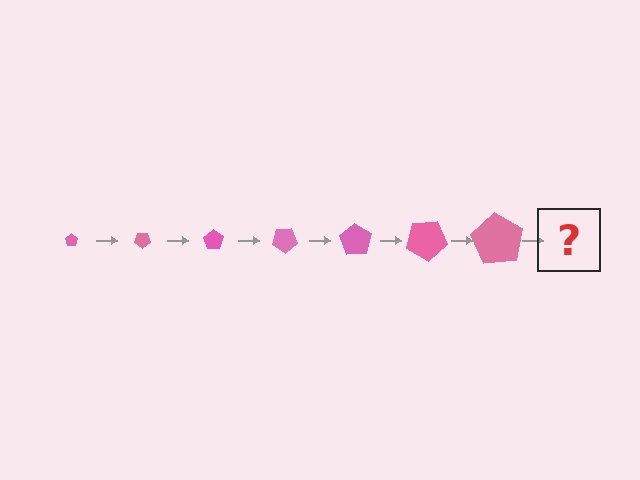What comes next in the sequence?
The next element should be a pentagon, larger than the previous one and rotated 245 degrees from the start.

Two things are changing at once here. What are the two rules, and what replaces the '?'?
The two rules are that the pentagon grows larger each step and it rotates 35 degrees each step. The '?' should be a pentagon, larger than the previous one and rotated 245 degrees from the start.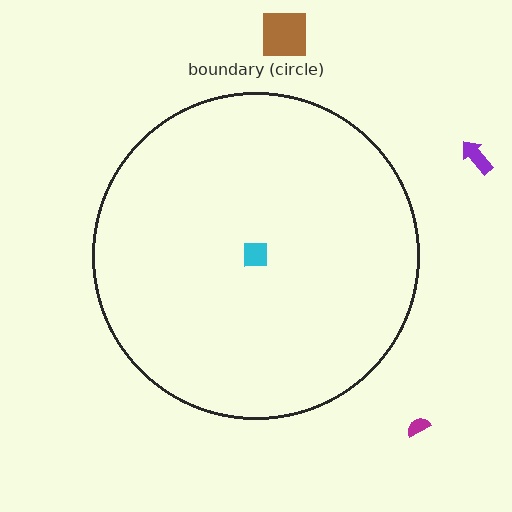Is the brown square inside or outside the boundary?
Outside.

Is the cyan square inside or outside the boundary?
Inside.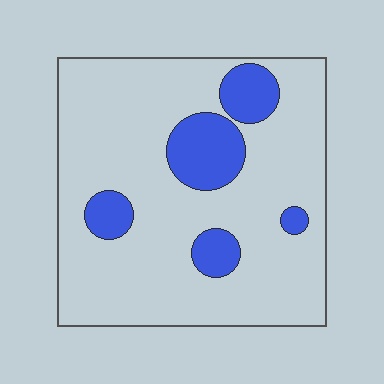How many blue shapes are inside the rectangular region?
5.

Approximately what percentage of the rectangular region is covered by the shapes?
Approximately 15%.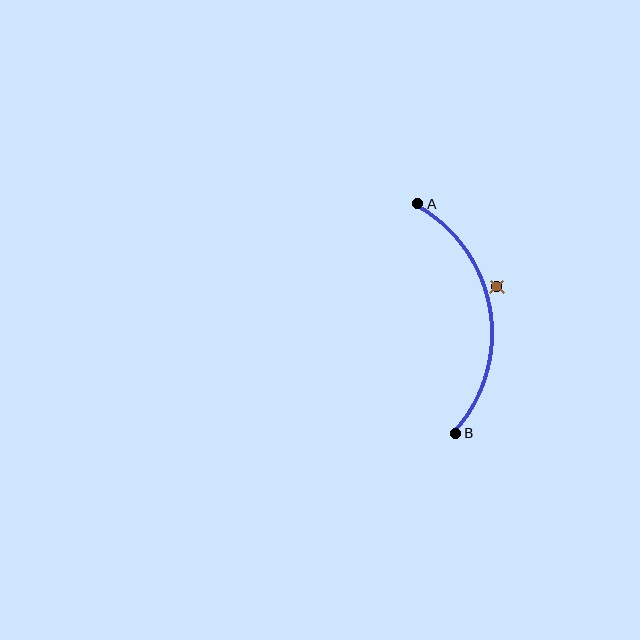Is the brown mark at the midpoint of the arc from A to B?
No — the brown mark does not lie on the arc at all. It sits slightly outside the curve.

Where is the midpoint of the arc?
The arc midpoint is the point on the curve farthest from the straight line joining A and B. It sits to the right of that line.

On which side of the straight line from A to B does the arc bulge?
The arc bulges to the right of the straight line connecting A and B.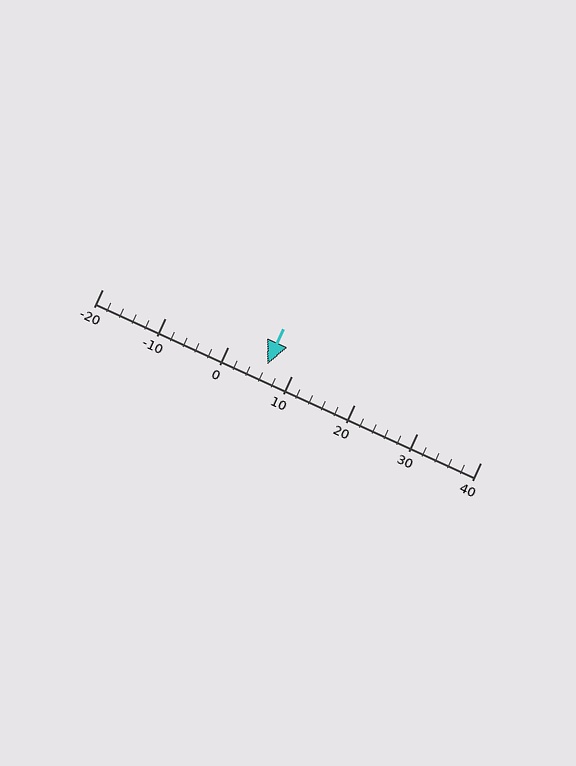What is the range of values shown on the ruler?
The ruler shows values from -20 to 40.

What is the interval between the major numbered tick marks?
The major tick marks are spaced 10 units apart.